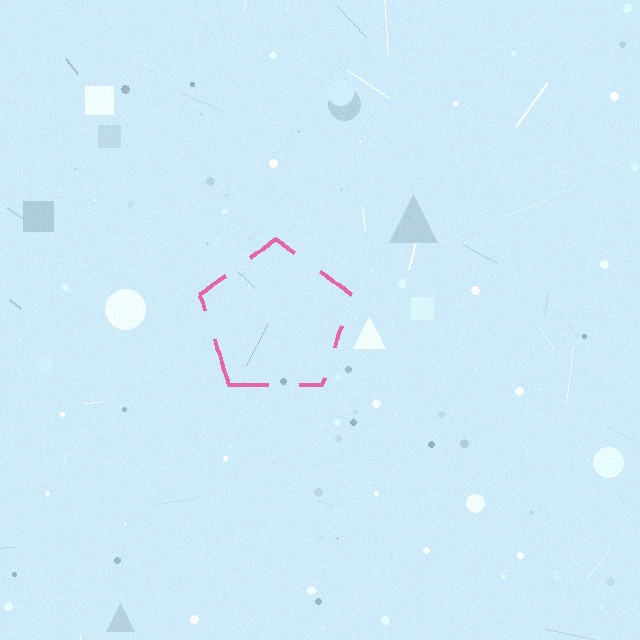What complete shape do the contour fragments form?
The contour fragments form a pentagon.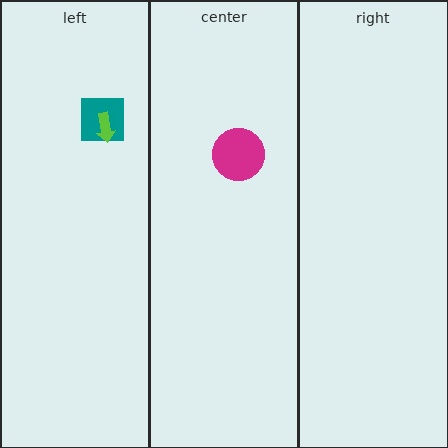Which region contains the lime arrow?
The left region.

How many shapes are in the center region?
1.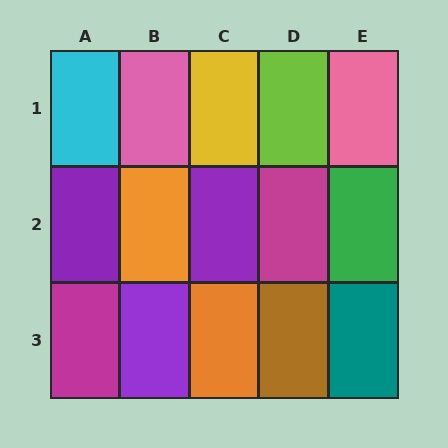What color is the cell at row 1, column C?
Yellow.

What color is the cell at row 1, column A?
Cyan.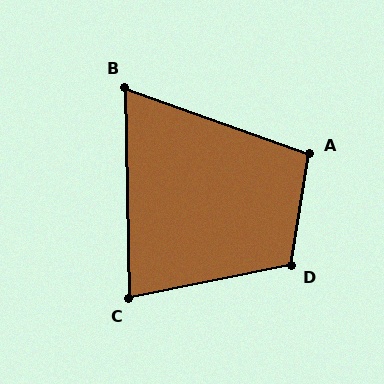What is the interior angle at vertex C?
Approximately 80 degrees (acute).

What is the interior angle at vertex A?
Approximately 100 degrees (obtuse).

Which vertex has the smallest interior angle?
B, at approximately 70 degrees.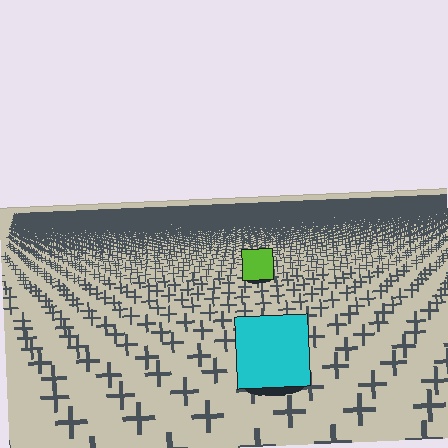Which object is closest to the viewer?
The cyan square is closest. The texture marks near it are larger and more spread out.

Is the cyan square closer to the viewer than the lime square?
Yes. The cyan square is closer — you can tell from the texture gradient: the ground texture is coarser near it.